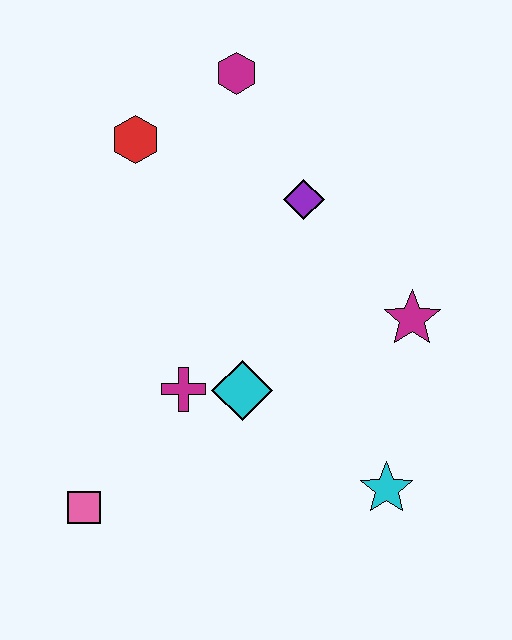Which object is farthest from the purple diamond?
The pink square is farthest from the purple diamond.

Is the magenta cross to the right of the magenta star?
No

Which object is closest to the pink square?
The magenta cross is closest to the pink square.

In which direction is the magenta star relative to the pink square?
The magenta star is to the right of the pink square.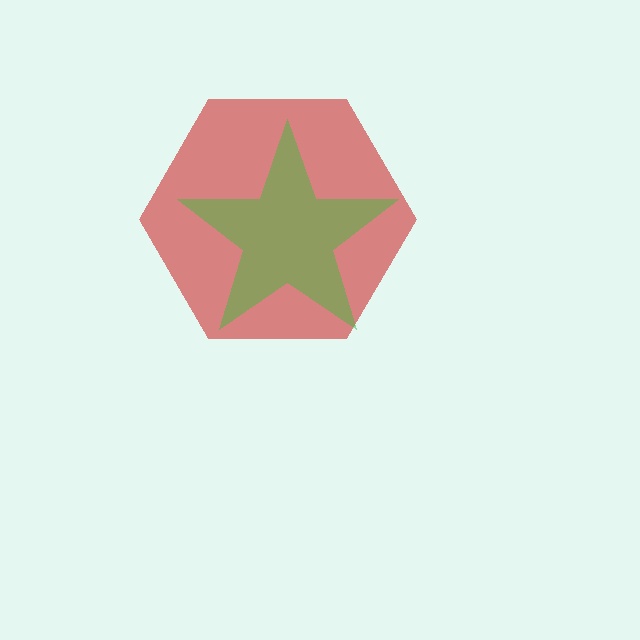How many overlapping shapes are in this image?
There are 2 overlapping shapes in the image.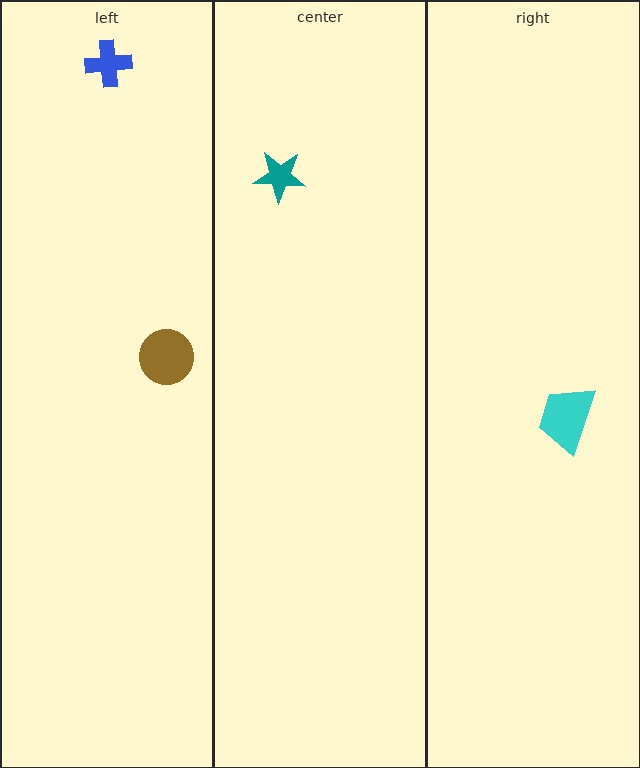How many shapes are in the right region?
1.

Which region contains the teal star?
The center region.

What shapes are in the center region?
The teal star.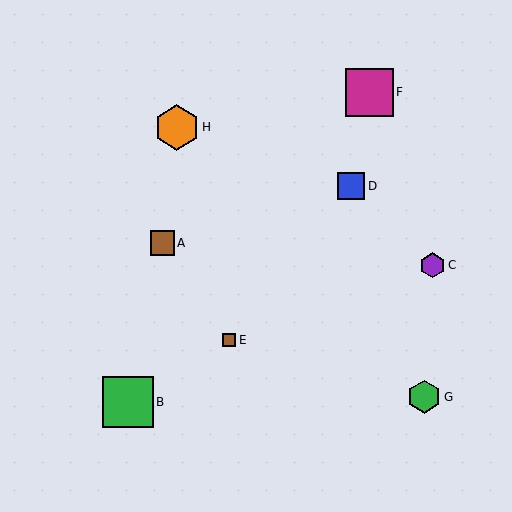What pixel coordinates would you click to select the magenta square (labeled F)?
Click at (369, 92) to select the magenta square F.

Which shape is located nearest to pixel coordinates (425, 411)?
The green hexagon (labeled G) at (424, 397) is nearest to that location.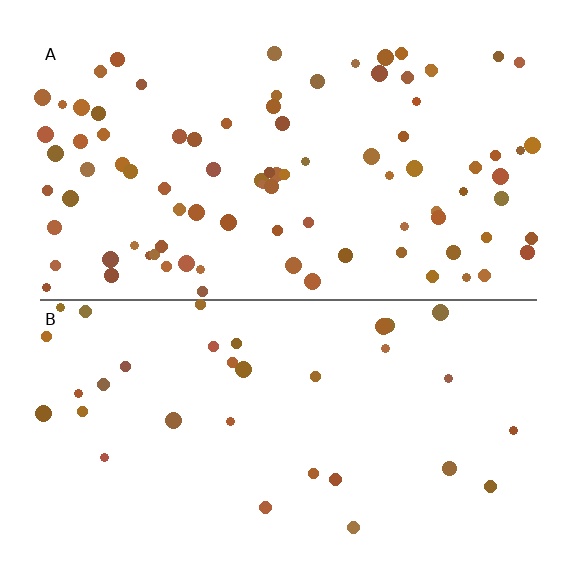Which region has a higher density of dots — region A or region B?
A (the top).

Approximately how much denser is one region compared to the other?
Approximately 2.7× — region A over region B.